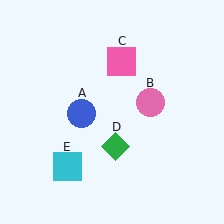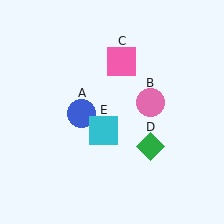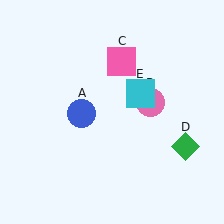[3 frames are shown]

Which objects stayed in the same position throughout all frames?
Blue circle (object A) and pink circle (object B) and pink square (object C) remained stationary.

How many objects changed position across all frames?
2 objects changed position: green diamond (object D), cyan square (object E).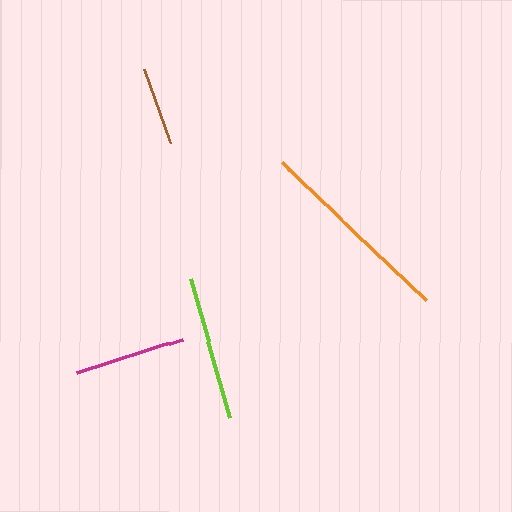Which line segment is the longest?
The orange line is the longest at approximately 199 pixels.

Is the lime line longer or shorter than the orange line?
The orange line is longer than the lime line.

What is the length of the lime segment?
The lime segment is approximately 144 pixels long.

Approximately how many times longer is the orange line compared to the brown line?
The orange line is approximately 2.6 times the length of the brown line.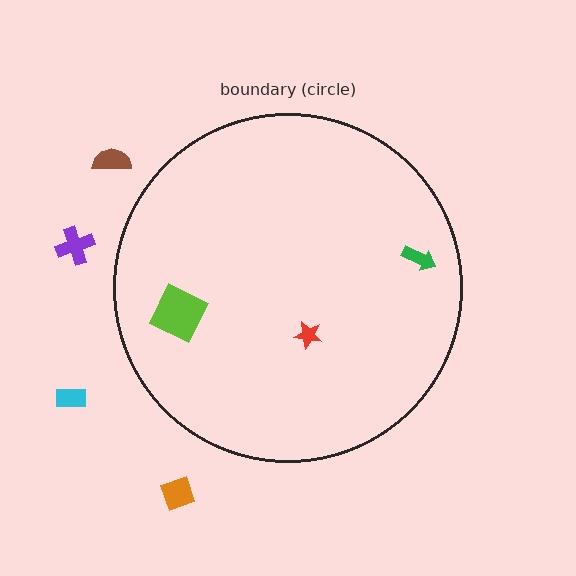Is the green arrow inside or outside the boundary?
Inside.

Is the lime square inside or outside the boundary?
Inside.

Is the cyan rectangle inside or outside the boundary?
Outside.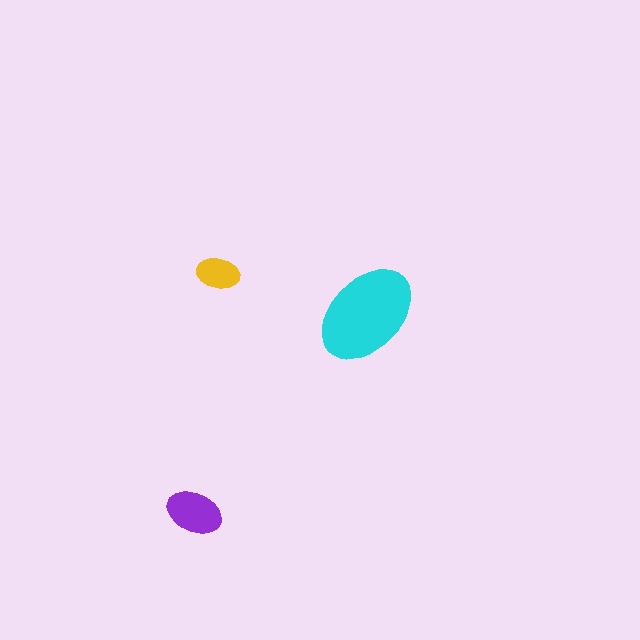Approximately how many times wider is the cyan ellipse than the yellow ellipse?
About 2.5 times wider.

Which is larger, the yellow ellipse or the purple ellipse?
The purple one.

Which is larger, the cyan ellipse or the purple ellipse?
The cyan one.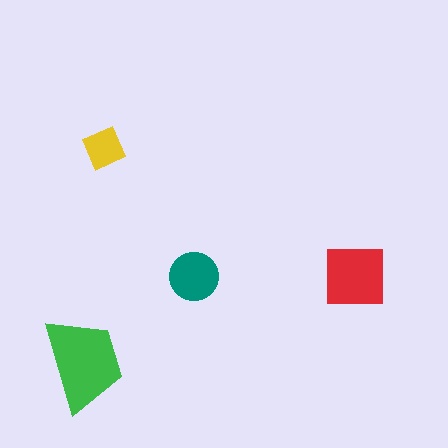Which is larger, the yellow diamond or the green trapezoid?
The green trapezoid.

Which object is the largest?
The green trapezoid.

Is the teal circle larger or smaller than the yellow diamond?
Larger.